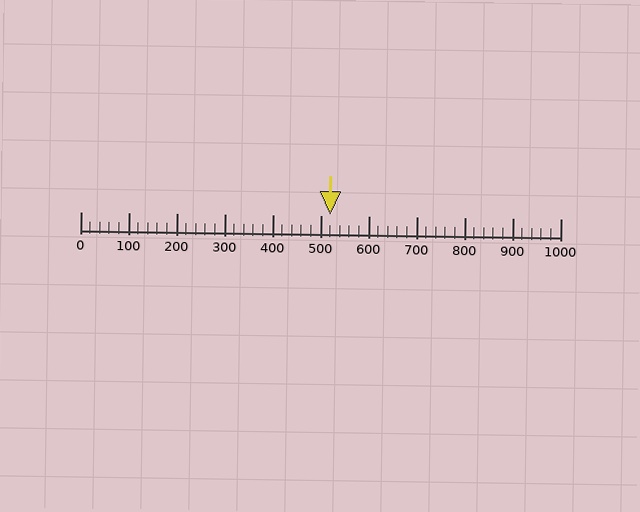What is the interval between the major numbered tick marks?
The major tick marks are spaced 100 units apart.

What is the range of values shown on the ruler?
The ruler shows values from 0 to 1000.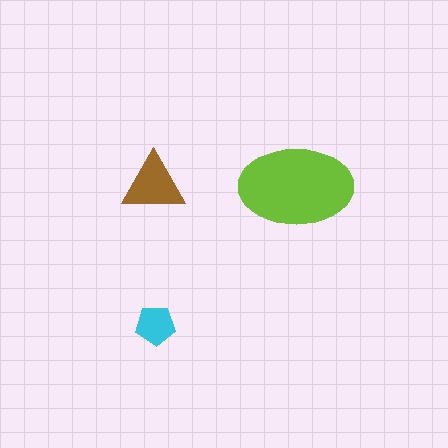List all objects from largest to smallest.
The lime ellipse, the brown triangle, the cyan pentagon.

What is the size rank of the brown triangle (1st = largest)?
2nd.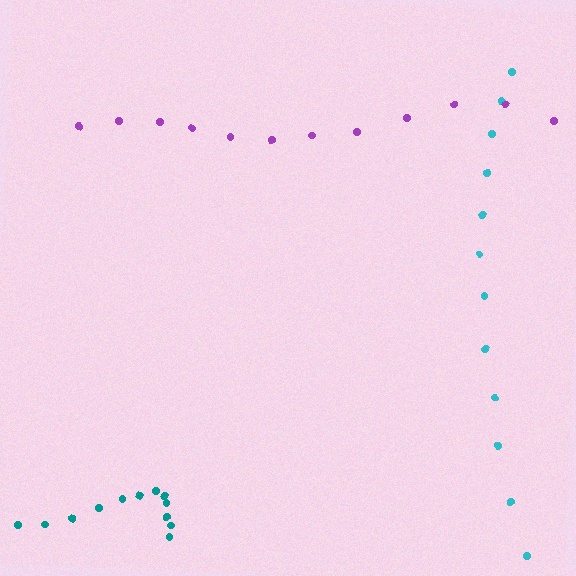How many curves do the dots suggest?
There are 3 distinct paths.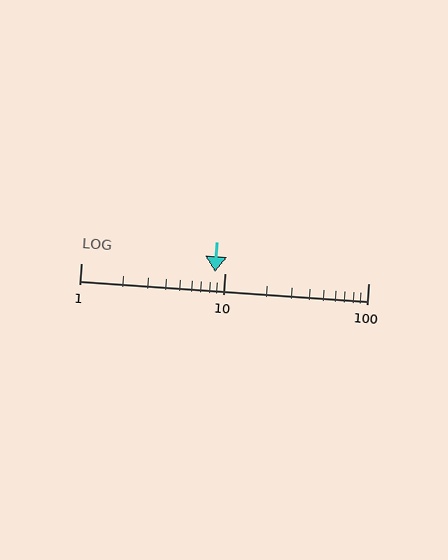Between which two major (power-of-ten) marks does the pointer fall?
The pointer is between 1 and 10.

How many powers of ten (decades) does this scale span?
The scale spans 2 decades, from 1 to 100.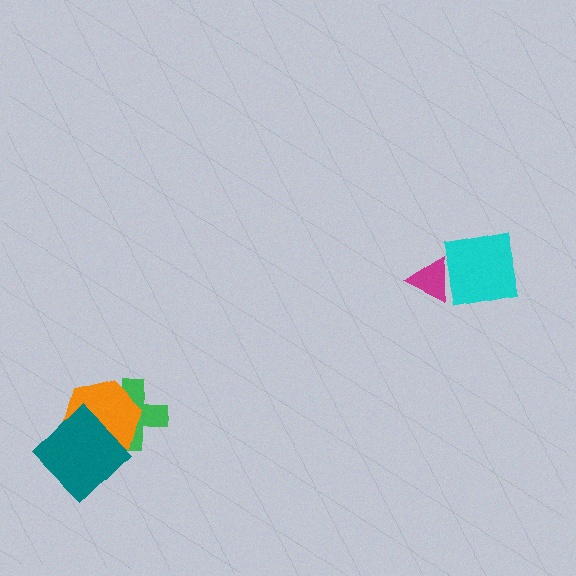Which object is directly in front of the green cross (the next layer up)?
The orange hexagon is directly in front of the green cross.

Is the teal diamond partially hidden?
No, no other shape covers it.